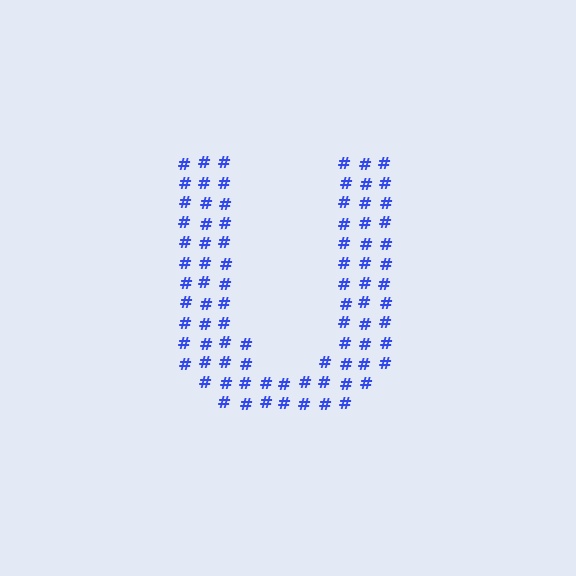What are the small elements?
The small elements are hash symbols.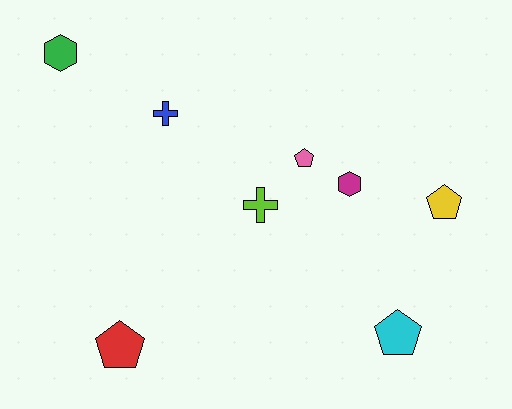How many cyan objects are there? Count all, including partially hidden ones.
There is 1 cyan object.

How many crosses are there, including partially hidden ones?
There are 2 crosses.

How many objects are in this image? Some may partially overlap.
There are 8 objects.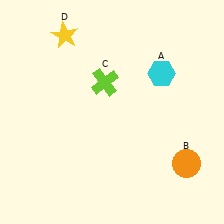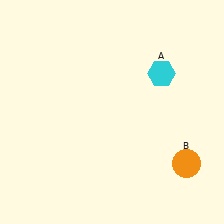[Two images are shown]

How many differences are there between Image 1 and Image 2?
There are 2 differences between the two images.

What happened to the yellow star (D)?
The yellow star (D) was removed in Image 2. It was in the top-left area of Image 1.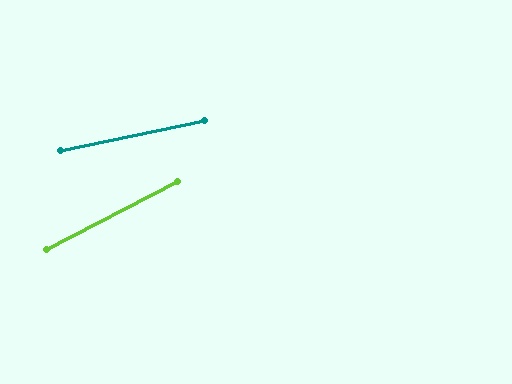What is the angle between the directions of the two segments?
Approximately 15 degrees.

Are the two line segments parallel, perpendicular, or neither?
Neither parallel nor perpendicular — they differ by about 15°.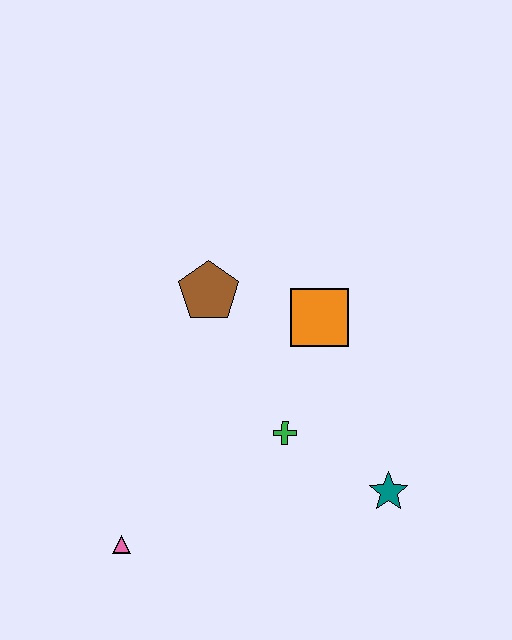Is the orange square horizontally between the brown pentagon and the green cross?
No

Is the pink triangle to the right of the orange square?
No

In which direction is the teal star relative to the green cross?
The teal star is to the right of the green cross.